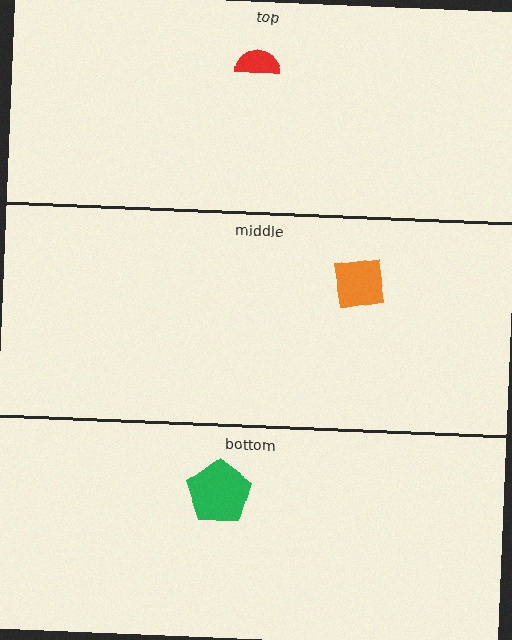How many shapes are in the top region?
1.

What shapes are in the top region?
The red semicircle.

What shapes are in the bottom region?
The green pentagon.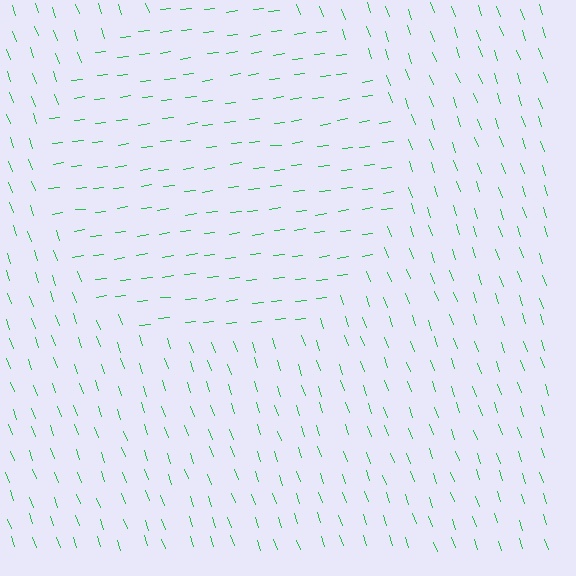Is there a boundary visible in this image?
Yes, there is a texture boundary formed by a change in line orientation.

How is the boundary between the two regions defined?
The boundary is defined purely by a change in line orientation (approximately 78 degrees difference). All lines are the same color and thickness.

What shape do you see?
I see a circle.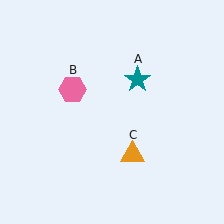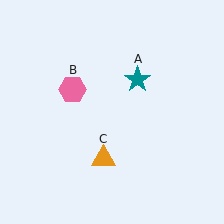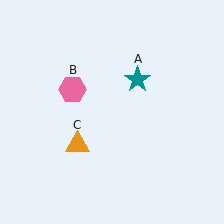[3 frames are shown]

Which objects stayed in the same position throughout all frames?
Teal star (object A) and pink hexagon (object B) remained stationary.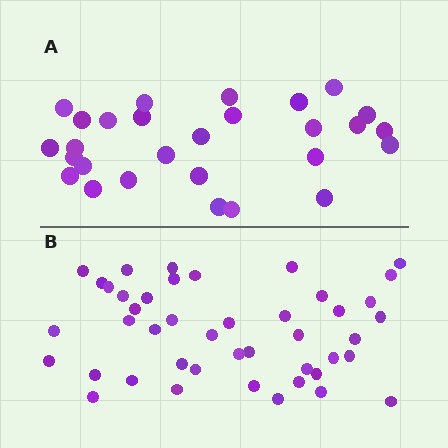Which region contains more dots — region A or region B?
Region B (the bottom region) has more dots.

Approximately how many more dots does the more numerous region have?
Region B has approximately 15 more dots than region A.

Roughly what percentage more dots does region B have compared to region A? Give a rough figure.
About 55% more.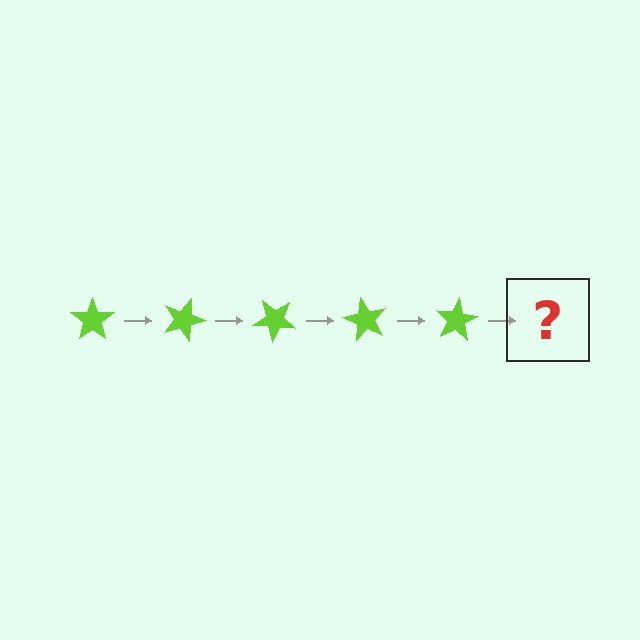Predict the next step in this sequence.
The next step is a lime star rotated 100 degrees.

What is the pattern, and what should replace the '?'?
The pattern is that the star rotates 20 degrees each step. The '?' should be a lime star rotated 100 degrees.